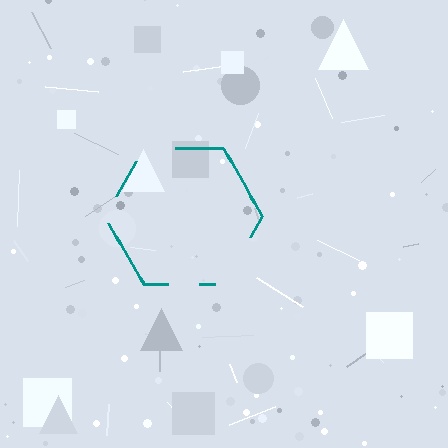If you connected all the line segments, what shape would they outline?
They would outline a hexagon.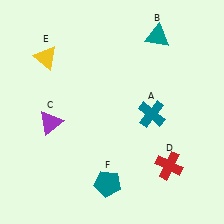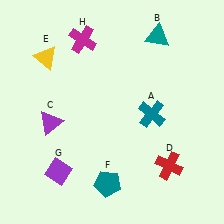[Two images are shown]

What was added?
A purple diamond (G), a magenta cross (H) were added in Image 2.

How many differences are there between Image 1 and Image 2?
There are 2 differences between the two images.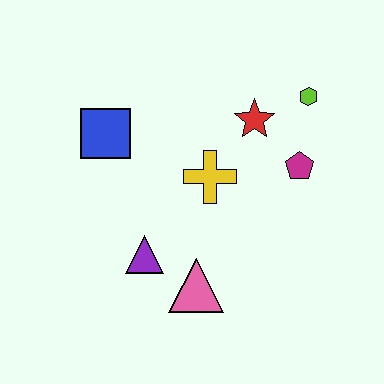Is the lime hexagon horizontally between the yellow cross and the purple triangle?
No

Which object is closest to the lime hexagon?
The red star is closest to the lime hexagon.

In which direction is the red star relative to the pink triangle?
The red star is above the pink triangle.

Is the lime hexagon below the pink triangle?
No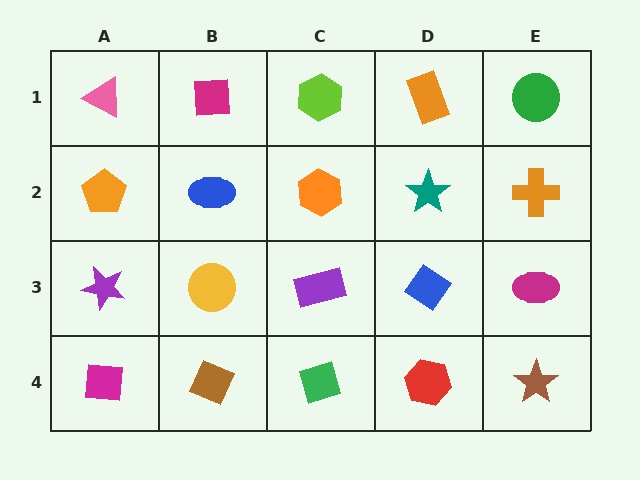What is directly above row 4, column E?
A magenta ellipse.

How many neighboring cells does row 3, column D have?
4.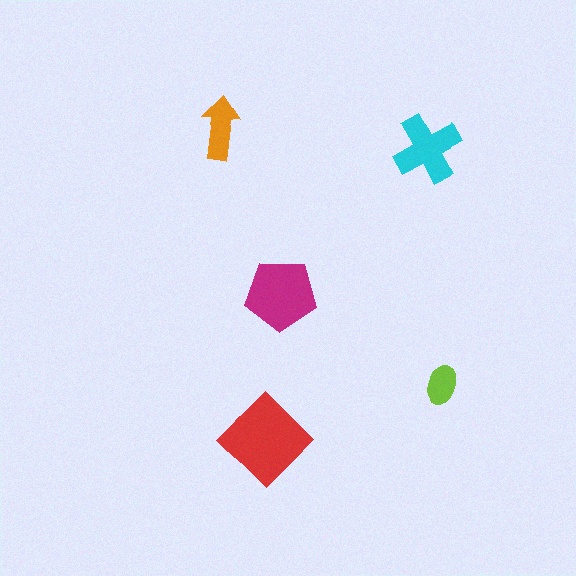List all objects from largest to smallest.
The red diamond, the magenta pentagon, the cyan cross, the orange arrow, the lime ellipse.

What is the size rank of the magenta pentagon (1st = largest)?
2nd.